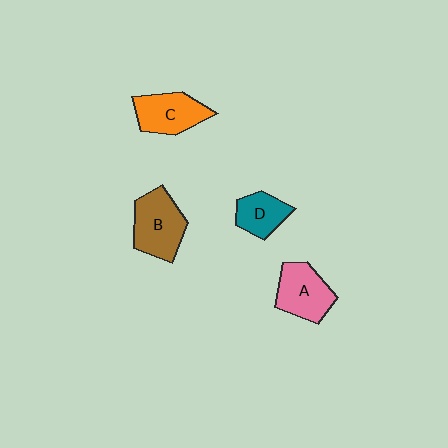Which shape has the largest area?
Shape B (brown).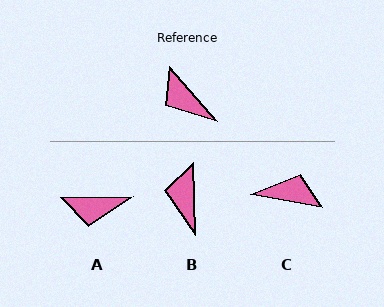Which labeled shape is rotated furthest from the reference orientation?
C, about 141 degrees away.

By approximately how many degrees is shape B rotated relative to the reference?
Approximately 39 degrees clockwise.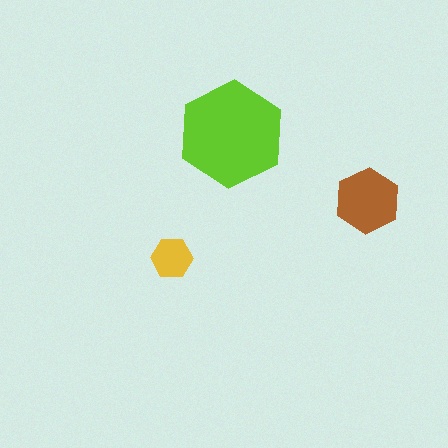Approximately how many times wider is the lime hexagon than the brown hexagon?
About 1.5 times wider.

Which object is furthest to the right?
The brown hexagon is rightmost.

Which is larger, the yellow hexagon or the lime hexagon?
The lime one.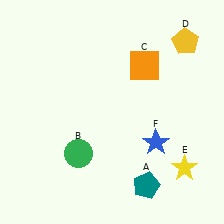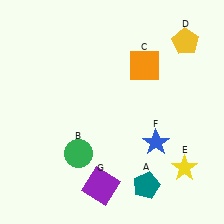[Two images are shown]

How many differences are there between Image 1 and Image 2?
There is 1 difference between the two images.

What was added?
A purple square (G) was added in Image 2.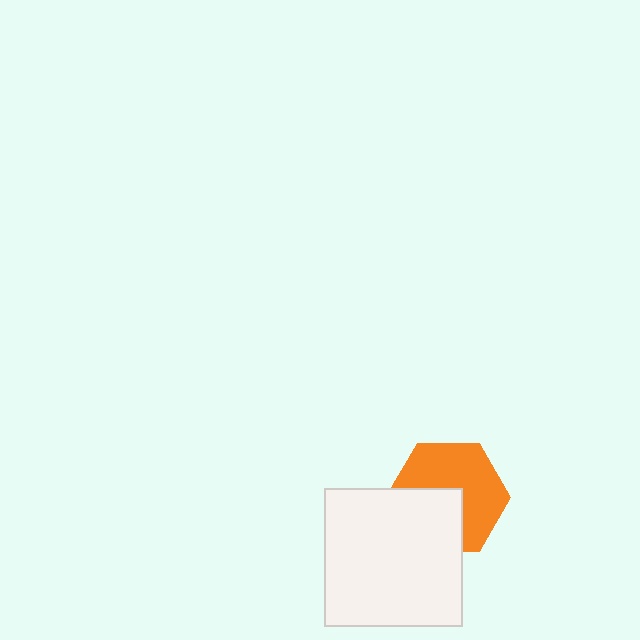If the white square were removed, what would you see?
You would see the complete orange hexagon.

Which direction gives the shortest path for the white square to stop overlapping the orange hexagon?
Moving toward the lower-left gives the shortest separation.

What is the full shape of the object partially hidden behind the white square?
The partially hidden object is an orange hexagon.